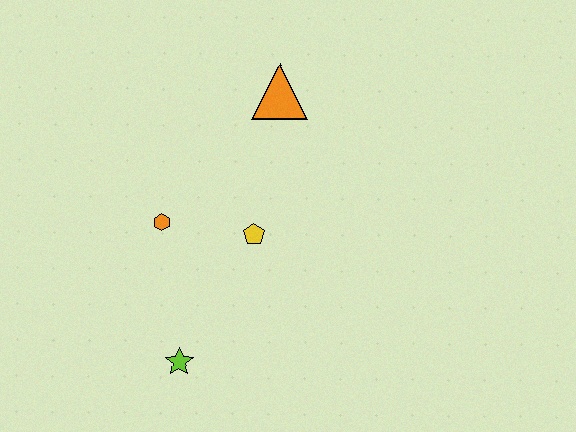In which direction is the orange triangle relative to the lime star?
The orange triangle is above the lime star.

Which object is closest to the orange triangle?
The yellow pentagon is closest to the orange triangle.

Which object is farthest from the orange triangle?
The lime star is farthest from the orange triangle.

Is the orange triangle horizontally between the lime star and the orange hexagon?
No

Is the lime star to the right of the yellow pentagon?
No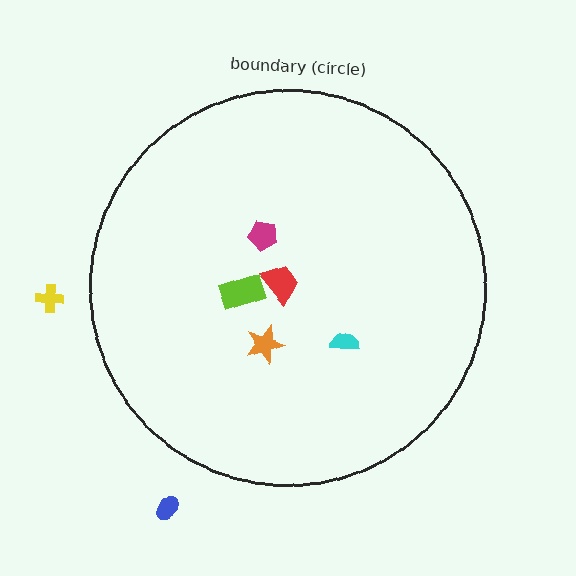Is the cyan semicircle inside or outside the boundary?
Inside.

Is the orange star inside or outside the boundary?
Inside.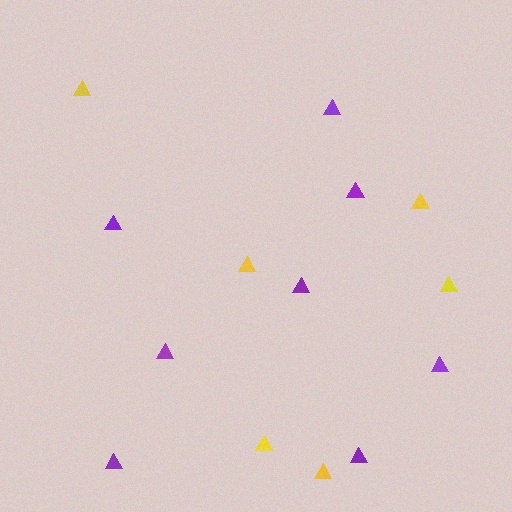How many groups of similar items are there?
There are 2 groups: one group of purple triangles (8) and one group of yellow triangles (6).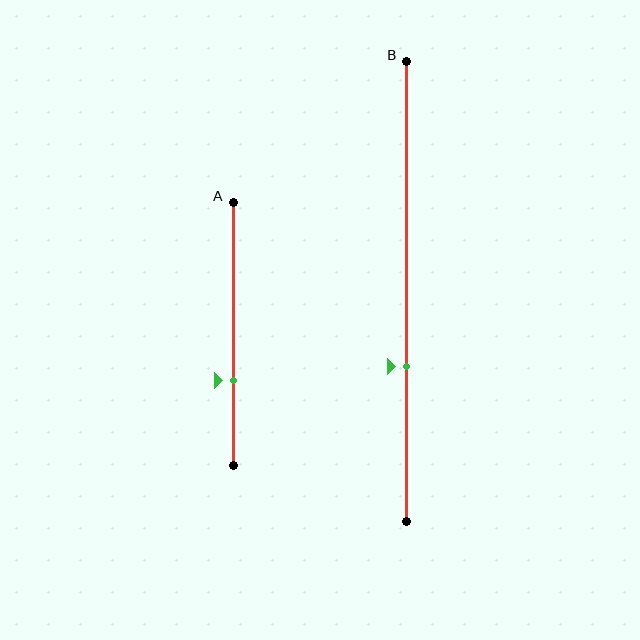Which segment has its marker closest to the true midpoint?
Segment B has its marker closest to the true midpoint.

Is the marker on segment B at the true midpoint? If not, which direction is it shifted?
No, the marker on segment B is shifted downward by about 16% of the segment length.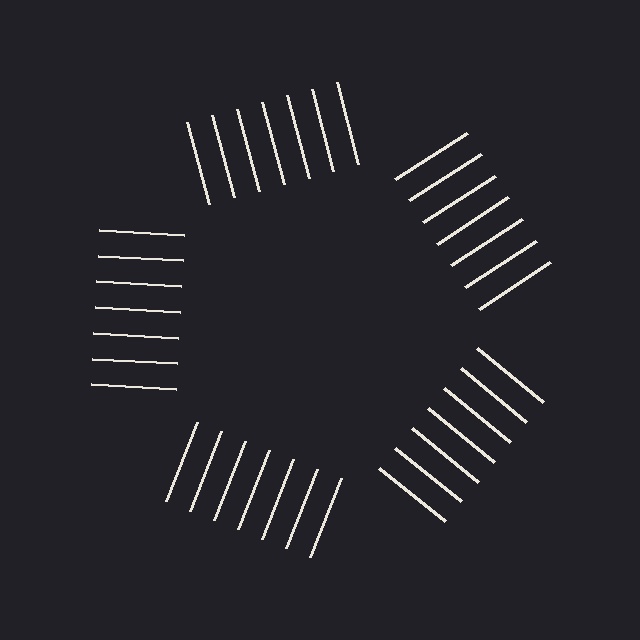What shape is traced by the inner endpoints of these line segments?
An illusory pentagon — the line segments terminate on its edges but no continuous stroke is drawn.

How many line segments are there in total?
35 — 7 along each of the 5 edges.